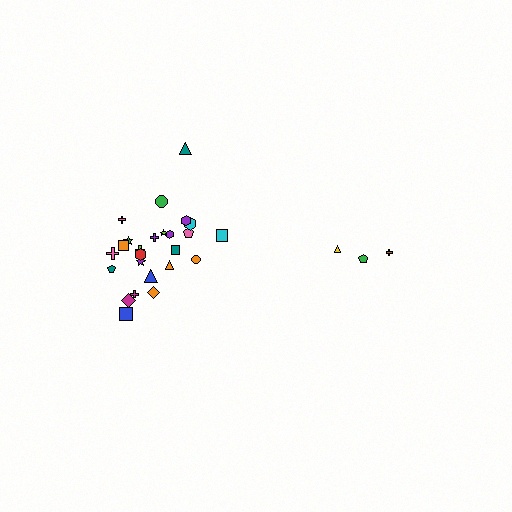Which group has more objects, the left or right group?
The left group.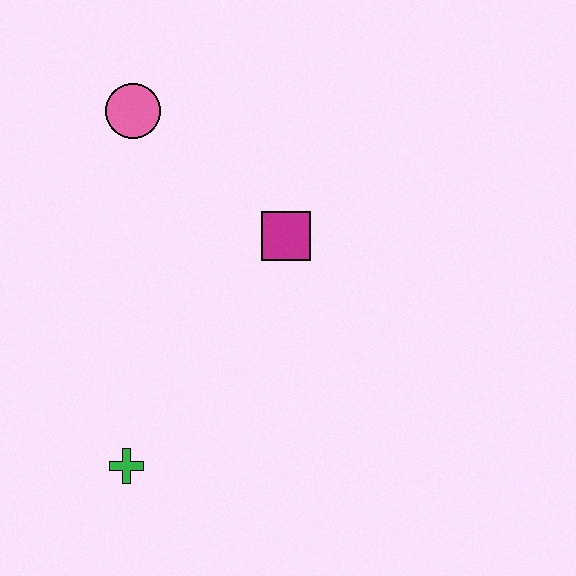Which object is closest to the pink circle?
The magenta square is closest to the pink circle.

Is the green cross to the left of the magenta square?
Yes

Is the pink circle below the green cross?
No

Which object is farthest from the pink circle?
The green cross is farthest from the pink circle.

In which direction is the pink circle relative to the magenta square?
The pink circle is to the left of the magenta square.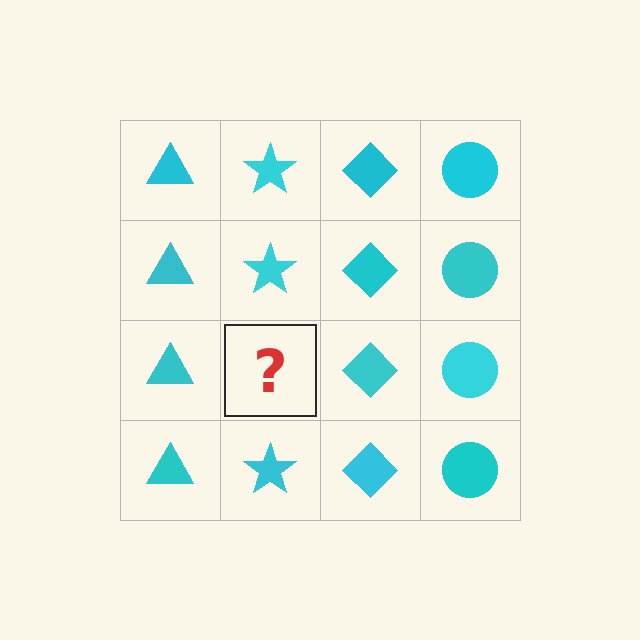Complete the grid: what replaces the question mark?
The question mark should be replaced with a cyan star.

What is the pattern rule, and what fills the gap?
The rule is that each column has a consistent shape. The gap should be filled with a cyan star.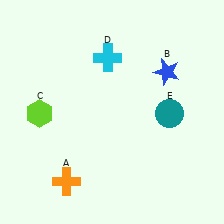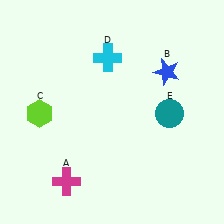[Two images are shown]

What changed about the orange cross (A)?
In Image 1, A is orange. In Image 2, it changed to magenta.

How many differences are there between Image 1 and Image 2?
There is 1 difference between the two images.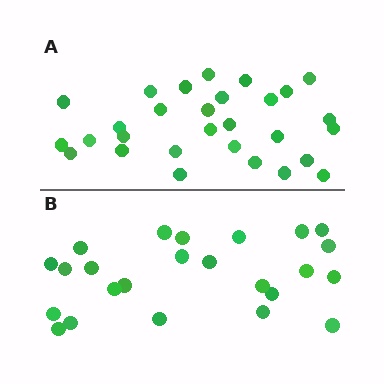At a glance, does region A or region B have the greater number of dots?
Region A (the top region) has more dots.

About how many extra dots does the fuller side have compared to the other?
Region A has about 5 more dots than region B.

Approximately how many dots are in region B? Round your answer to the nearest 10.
About 20 dots. (The exact count is 24, which rounds to 20.)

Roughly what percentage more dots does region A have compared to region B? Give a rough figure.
About 20% more.